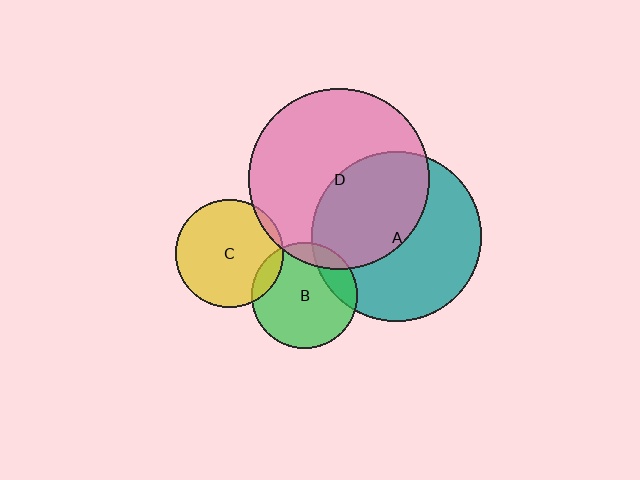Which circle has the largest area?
Circle D (pink).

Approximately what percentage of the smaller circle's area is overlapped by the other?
Approximately 10%.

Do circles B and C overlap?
Yes.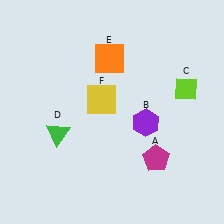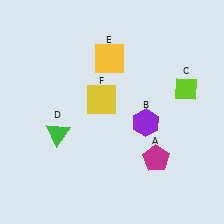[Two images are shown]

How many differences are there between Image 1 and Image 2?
There is 1 difference between the two images.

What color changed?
The square (E) changed from orange in Image 1 to yellow in Image 2.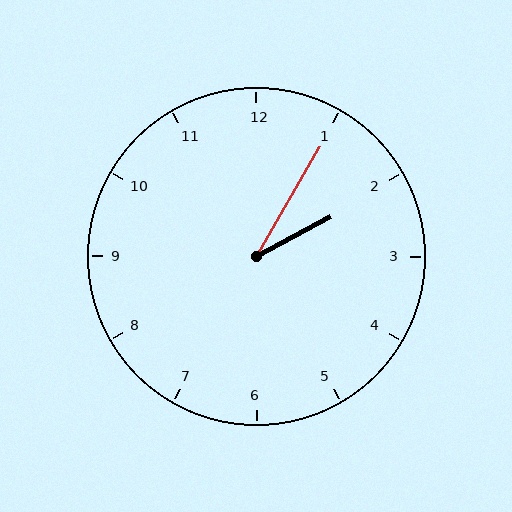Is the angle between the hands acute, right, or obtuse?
It is acute.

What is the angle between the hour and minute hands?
Approximately 32 degrees.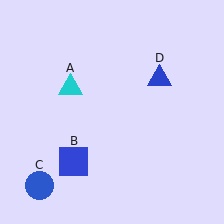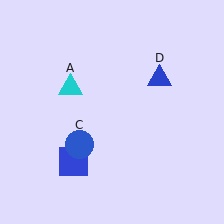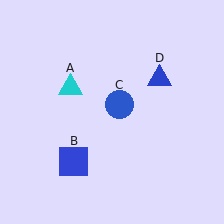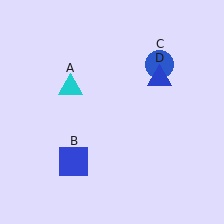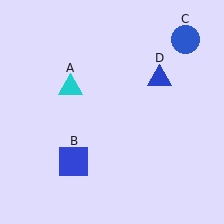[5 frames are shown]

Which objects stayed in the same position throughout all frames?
Cyan triangle (object A) and blue square (object B) and blue triangle (object D) remained stationary.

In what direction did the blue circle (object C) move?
The blue circle (object C) moved up and to the right.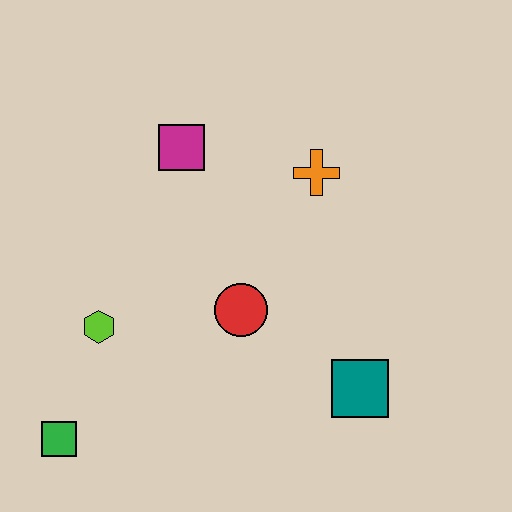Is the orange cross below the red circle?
No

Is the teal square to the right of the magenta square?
Yes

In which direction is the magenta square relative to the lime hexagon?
The magenta square is above the lime hexagon.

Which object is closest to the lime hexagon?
The green square is closest to the lime hexagon.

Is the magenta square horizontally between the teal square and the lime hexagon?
Yes